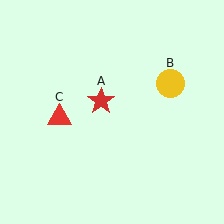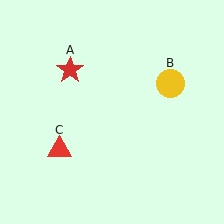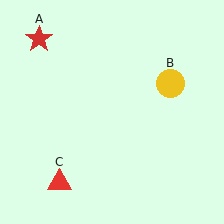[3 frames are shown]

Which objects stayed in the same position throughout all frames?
Yellow circle (object B) remained stationary.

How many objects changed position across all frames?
2 objects changed position: red star (object A), red triangle (object C).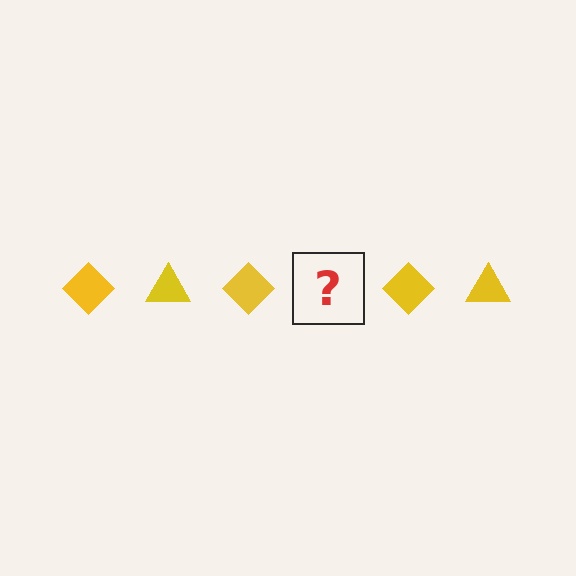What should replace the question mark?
The question mark should be replaced with a yellow triangle.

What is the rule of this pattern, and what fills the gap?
The rule is that the pattern cycles through diamond, triangle shapes in yellow. The gap should be filled with a yellow triangle.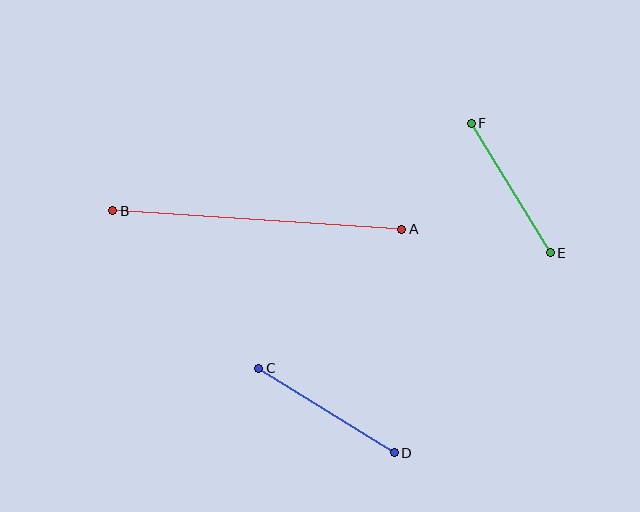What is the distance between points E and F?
The distance is approximately 152 pixels.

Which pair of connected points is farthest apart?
Points A and B are farthest apart.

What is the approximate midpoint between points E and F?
The midpoint is at approximately (511, 188) pixels.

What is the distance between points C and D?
The distance is approximately 159 pixels.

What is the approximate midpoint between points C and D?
The midpoint is at approximately (326, 410) pixels.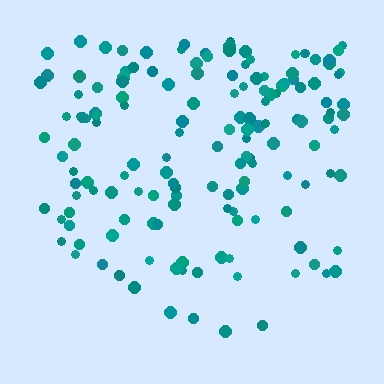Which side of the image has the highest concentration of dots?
The top.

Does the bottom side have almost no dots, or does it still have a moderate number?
Still a moderate number, just noticeably fewer than the top.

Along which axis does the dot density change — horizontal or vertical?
Vertical.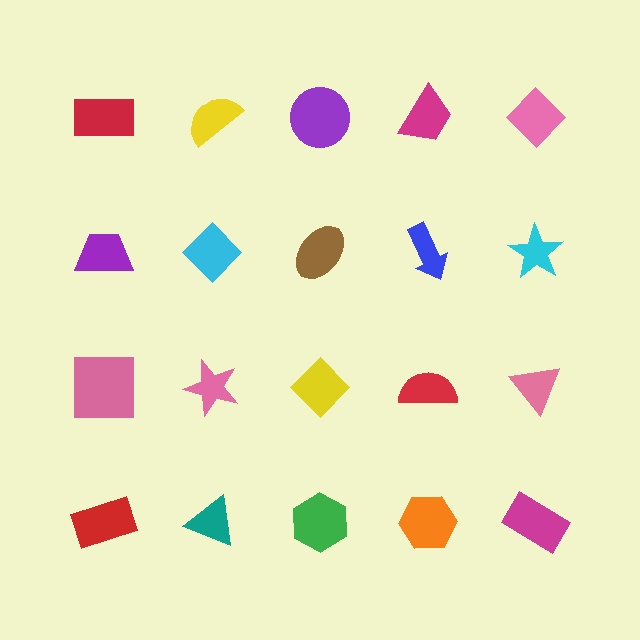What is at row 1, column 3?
A purple circle.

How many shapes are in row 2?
5 shapes.